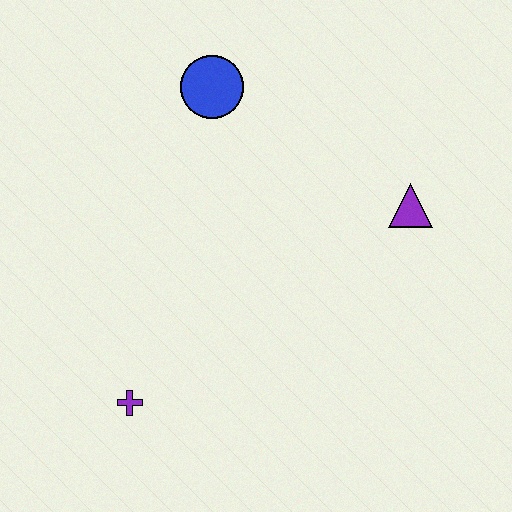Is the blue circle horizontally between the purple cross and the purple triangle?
Yes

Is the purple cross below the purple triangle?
Yes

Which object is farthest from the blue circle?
The purple cross is farthest from the blue circle.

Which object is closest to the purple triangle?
The blue circle is closest to the purple triangle.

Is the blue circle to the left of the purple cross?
No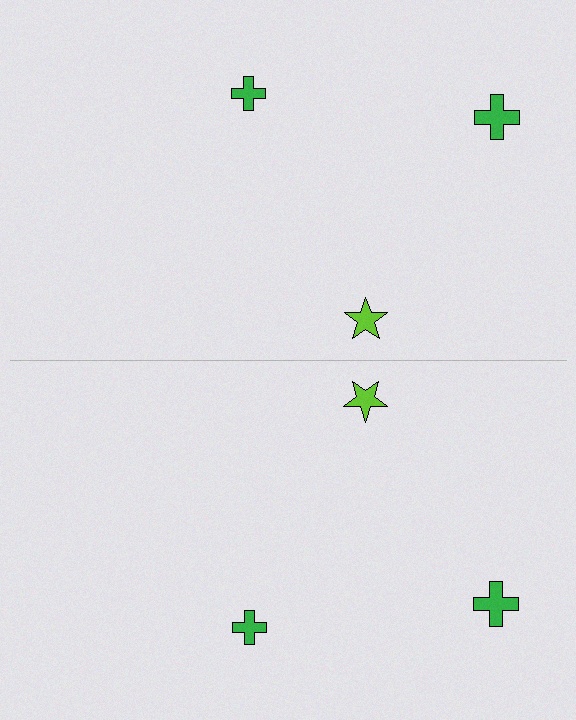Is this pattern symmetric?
Yes, this pattern has bilateral (reflection) symmetry.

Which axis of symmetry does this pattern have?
The pattern has a horizontal axis of symmetry running through the center of the image.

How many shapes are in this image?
There are 6 shapes in this image.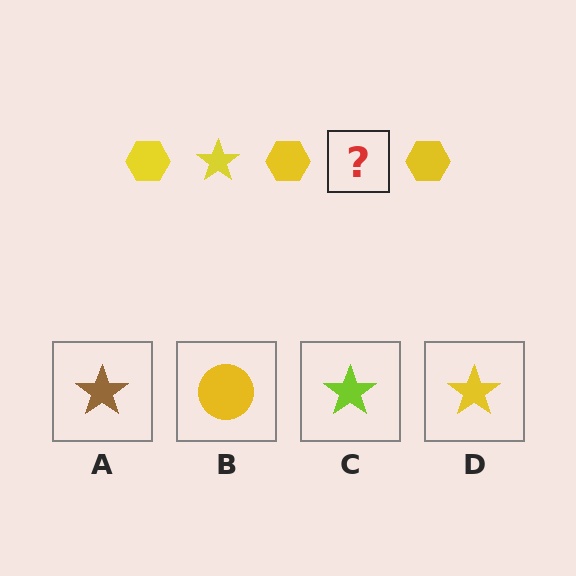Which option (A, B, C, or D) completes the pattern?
D.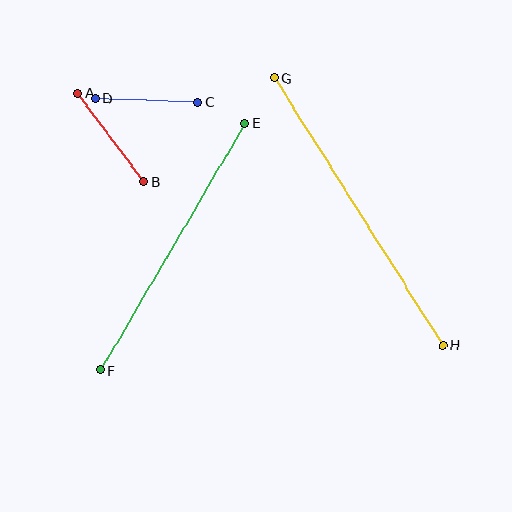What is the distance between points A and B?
The distance is approximately 111 pixels.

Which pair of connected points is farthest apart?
Points G and H are farthest apart.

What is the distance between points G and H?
The distance is approximately 316 pixels.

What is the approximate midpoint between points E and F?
The midpoint is at approximately (172, 247) pixels.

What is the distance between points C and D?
The distance is approximately 102 pixels.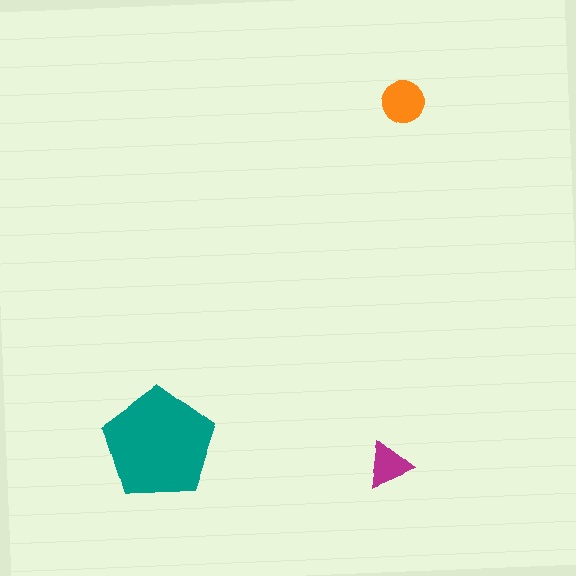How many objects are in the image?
There are 3 objects in the image.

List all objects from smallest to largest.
The magenta triangle, the orange circle, the teal pentagon.